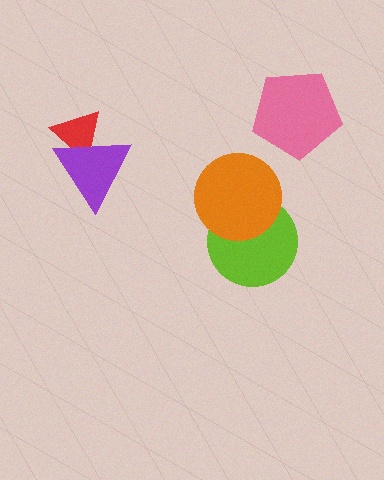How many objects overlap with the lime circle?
1 object overlaps with the lime circle.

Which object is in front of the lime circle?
The orange circle is in front of the lime circle.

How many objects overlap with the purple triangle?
1 object overlaps with the purple triangle.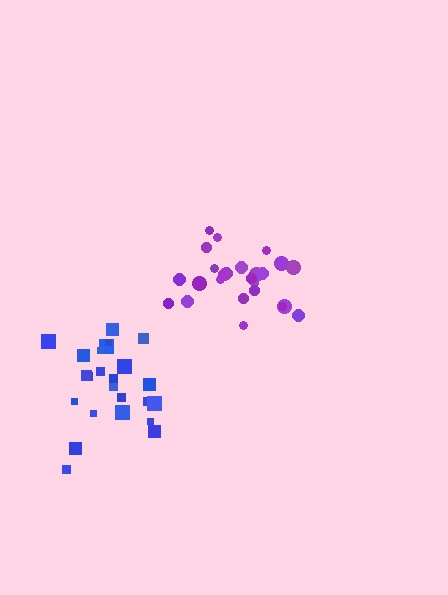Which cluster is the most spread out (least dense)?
Blue.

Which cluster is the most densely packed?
Purple.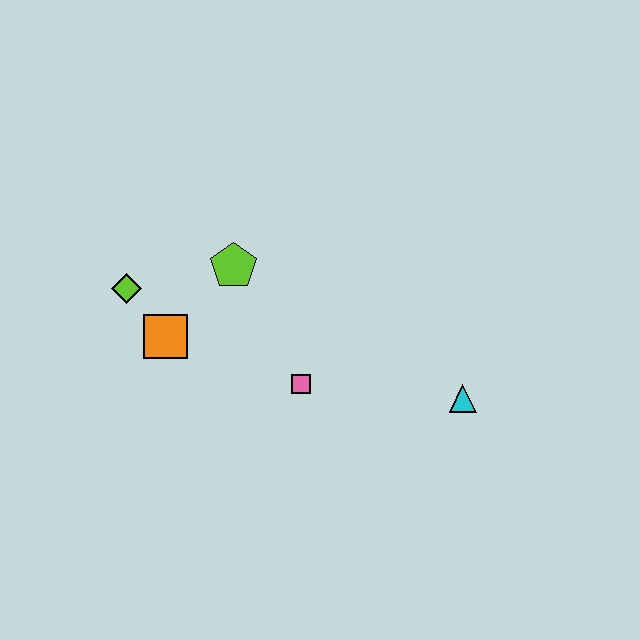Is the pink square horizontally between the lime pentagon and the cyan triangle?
Yes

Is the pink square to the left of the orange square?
No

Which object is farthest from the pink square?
The lime diamond is farthest from the pink square.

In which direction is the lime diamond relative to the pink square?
The lime diamond is to the left of the pink square.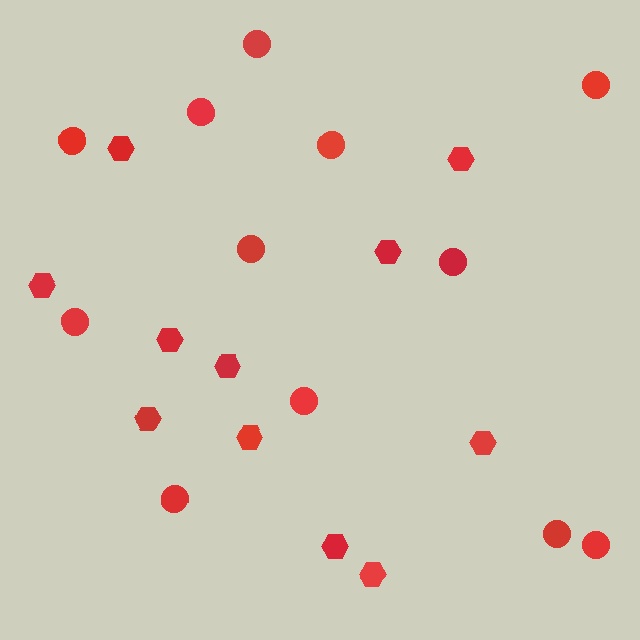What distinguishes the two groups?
There are 2 groups: one group of circles (12) and one group of hexagons (11).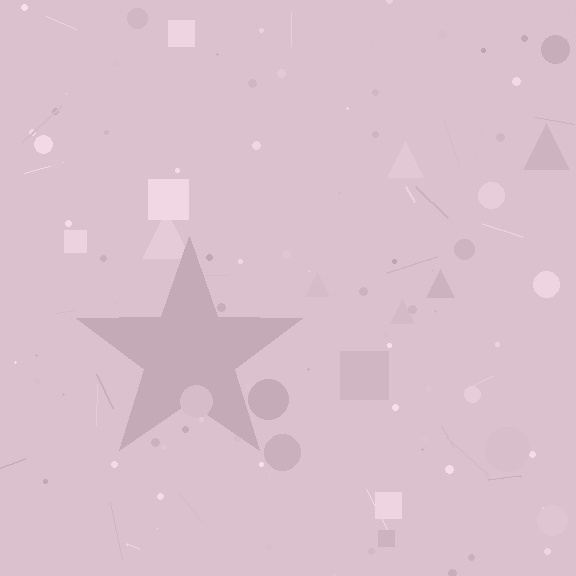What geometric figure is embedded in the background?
A star is embedded in the background.